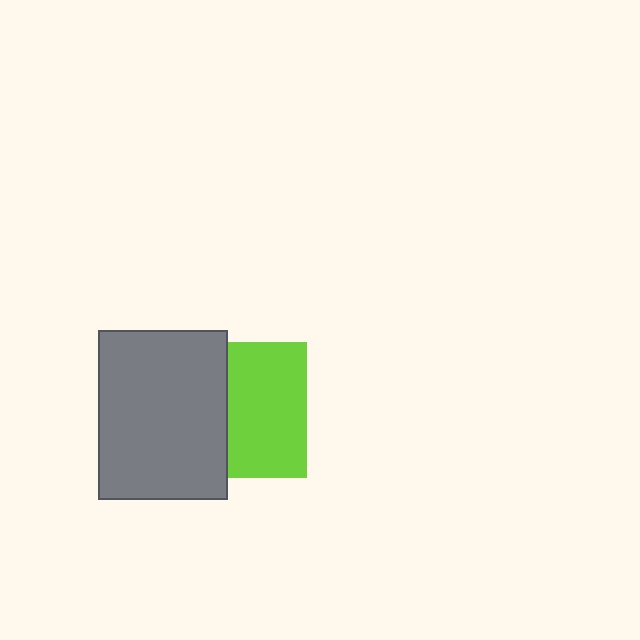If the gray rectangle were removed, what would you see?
You would see the complete lime square.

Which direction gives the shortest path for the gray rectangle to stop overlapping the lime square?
Moving left gives the shortest separation.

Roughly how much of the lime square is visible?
About half of it is visible (roughly 58%).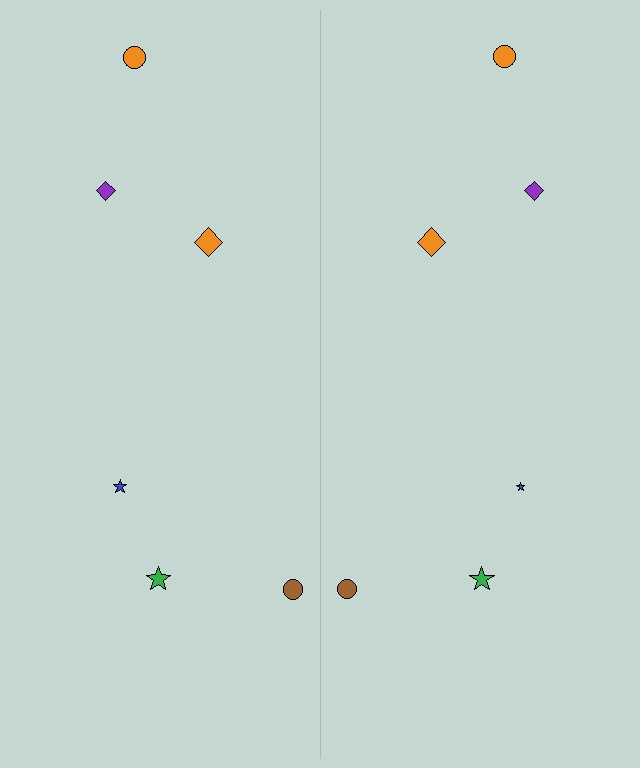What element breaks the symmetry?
The blue star on the right side has a different size than its mirror counterpart.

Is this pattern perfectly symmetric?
No, the pattern is not perfectly symmetric. The blue star on the right side has a different size than its mirror counterpart.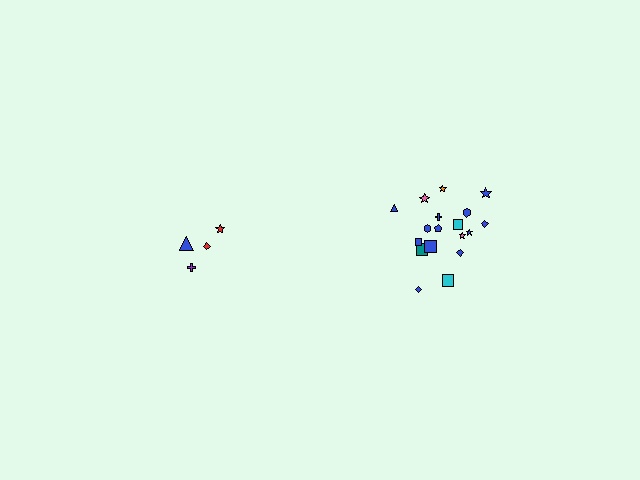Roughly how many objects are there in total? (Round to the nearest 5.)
Roughly 20 objects in total.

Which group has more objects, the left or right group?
The right group.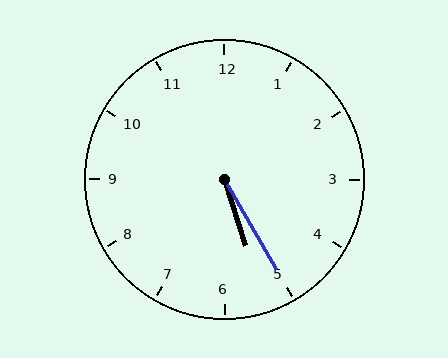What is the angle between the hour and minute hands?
Approximately 12 degrees.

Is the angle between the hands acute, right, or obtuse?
It is acute.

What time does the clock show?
5:25.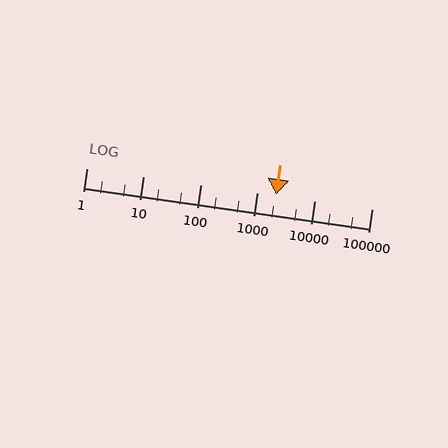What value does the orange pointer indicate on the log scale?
The pointer indicates approximately 2100.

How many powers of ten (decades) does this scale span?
The scale spans 5 decades, from 1 to 100000.